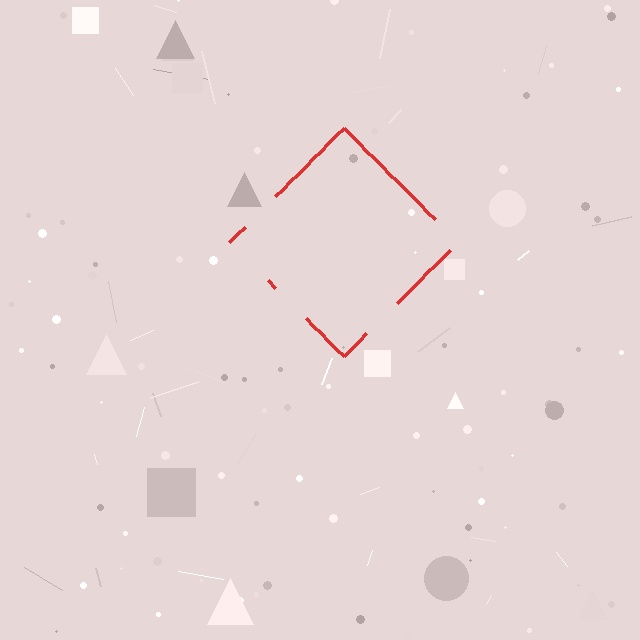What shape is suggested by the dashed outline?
The dashed outline suggests a diamond.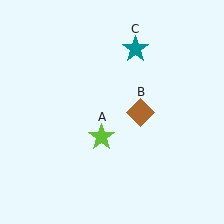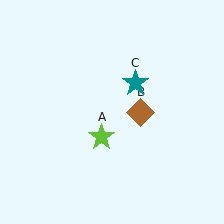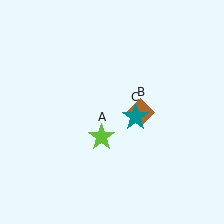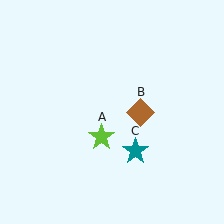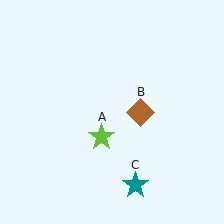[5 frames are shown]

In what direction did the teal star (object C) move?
The teal star (object C) moved down.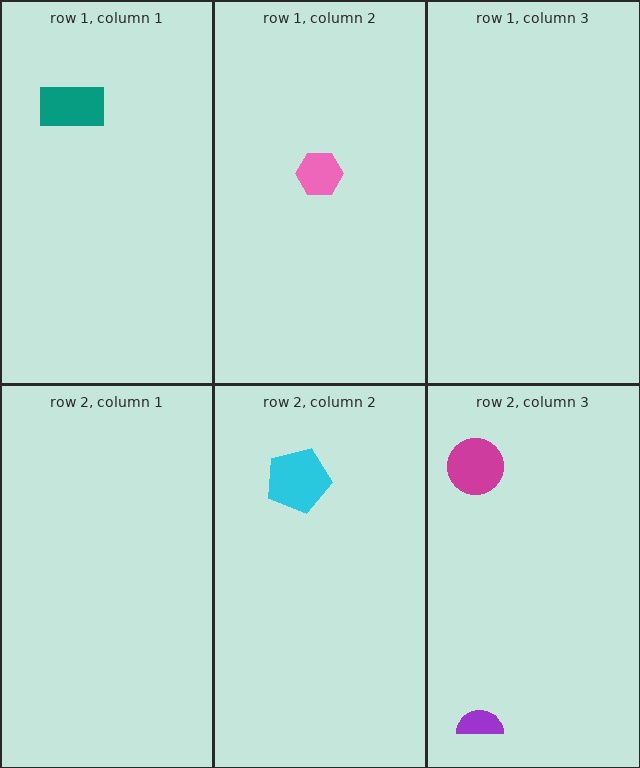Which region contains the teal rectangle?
The row 1, column 1 region.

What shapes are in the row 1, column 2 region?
The pink hexagon.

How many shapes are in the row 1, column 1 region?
1.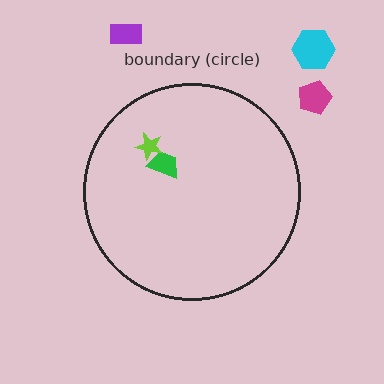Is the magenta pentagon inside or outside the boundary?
Outside.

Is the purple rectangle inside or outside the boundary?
Outside.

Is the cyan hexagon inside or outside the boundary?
Outside.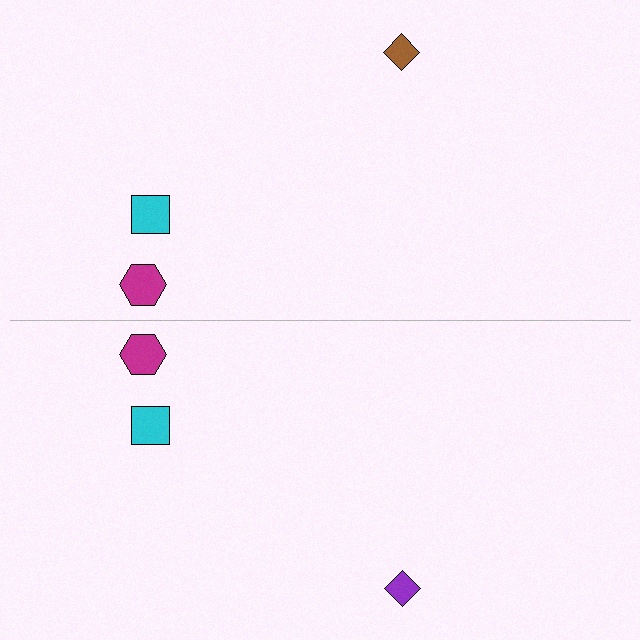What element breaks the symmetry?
The purple diamond on the bottom side breaks the symmetry — its mirror counterpart is brown.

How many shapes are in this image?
There are 6 shapes in this image.